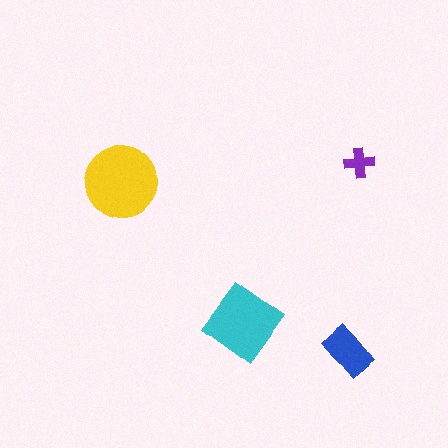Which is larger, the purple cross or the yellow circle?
The yellow circle.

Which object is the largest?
The yellow circle.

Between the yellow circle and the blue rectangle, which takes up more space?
The yellow circle.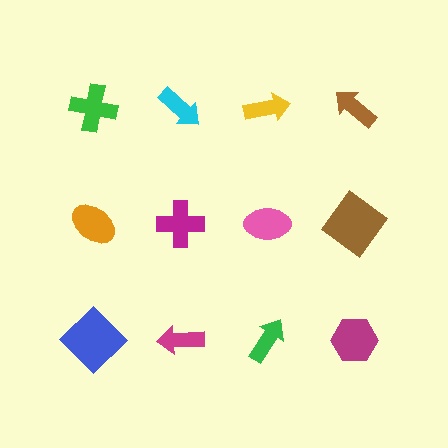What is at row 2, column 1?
An orange ellipse.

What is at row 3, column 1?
A blue diamond.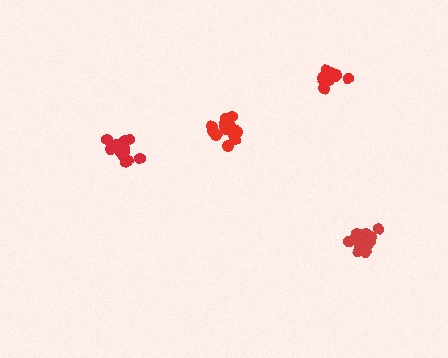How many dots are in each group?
Group 1: 16 dots, Group 2: 17 dots, Group 3: 12 dots, Group 4: 13 dots (58 total).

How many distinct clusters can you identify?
There are 4 distinct clusters.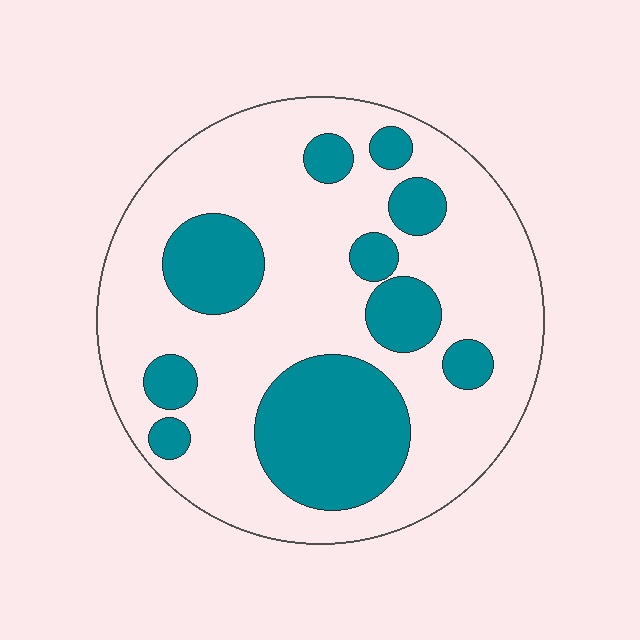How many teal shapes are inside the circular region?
10.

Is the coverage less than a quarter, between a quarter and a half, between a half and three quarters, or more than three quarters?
Between a quarter and a half.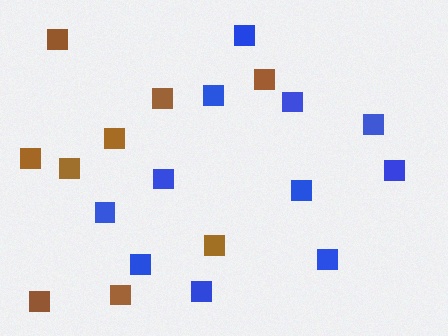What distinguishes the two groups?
There are 2 groups: one group of brown squares (9) and one group of blue squares (11).